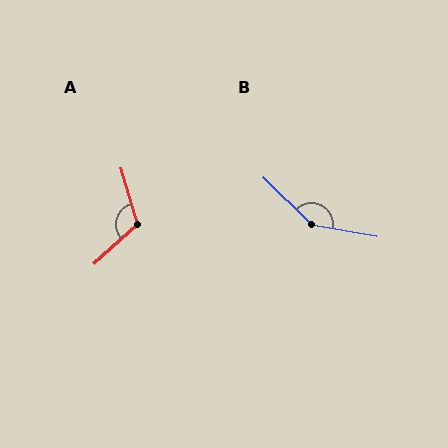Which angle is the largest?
B, at approximately 146 degrees.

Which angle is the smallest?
A, at approximately 116 degrees.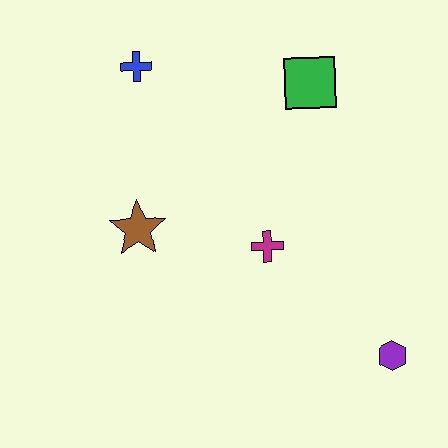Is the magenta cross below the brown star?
Yes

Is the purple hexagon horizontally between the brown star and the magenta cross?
No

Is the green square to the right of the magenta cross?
Yes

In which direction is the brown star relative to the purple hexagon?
The brown star is to the left of the purple hexagon.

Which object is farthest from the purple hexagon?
The blue cross is farthest from the purple hexagon.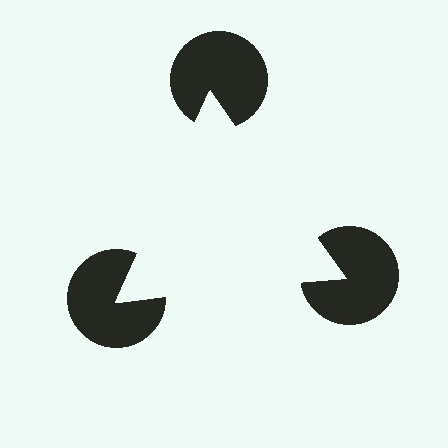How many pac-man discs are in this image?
There are 3 — one at each vertex of the illusory triangle.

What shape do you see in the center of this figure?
An illusory triangle — its edges are inferred from the aligned wedge cuts in the pac-man discs, not physically drawn.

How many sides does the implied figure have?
3 sides.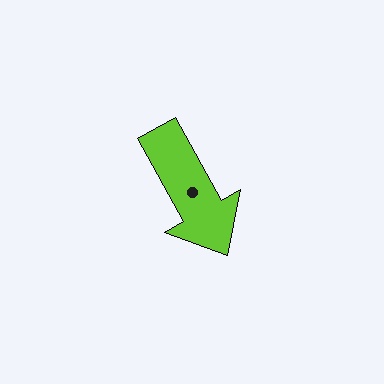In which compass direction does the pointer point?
Southeast.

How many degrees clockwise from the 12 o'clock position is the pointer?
Approximately 151 degrees.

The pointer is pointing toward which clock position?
Roughly 5 o'clock.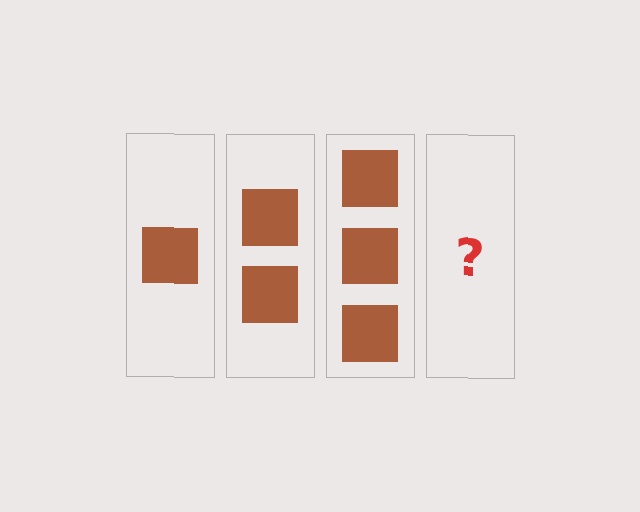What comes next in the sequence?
The next element should be 4 squares.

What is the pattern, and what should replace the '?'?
The pattern is that each step adds one more square. The '?' should be 4 squares.